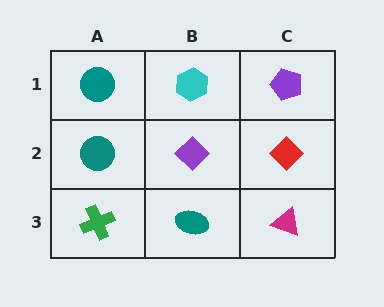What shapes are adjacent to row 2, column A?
A teal circle (row 1, column A), a green cross (row 3, column A), a purple diamond (row 2, column B).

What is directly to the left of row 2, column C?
A purple diamond.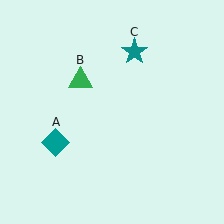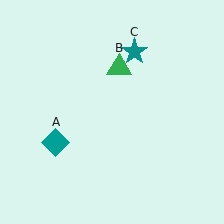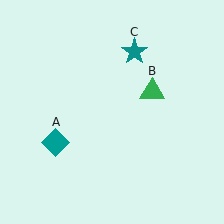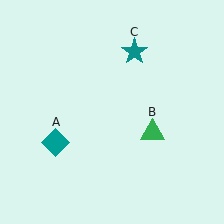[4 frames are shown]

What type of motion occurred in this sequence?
The green triangle (object B) rotated clockwise around the center of the scene.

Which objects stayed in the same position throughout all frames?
Teal diamond (object A) and teal star (object C) remained stationary.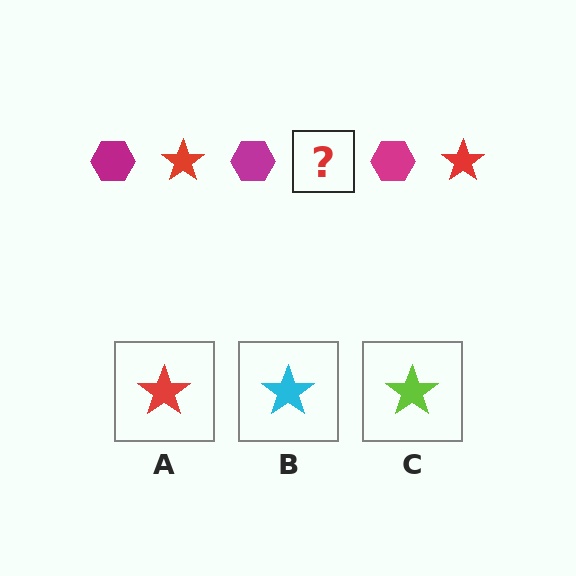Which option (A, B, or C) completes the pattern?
A.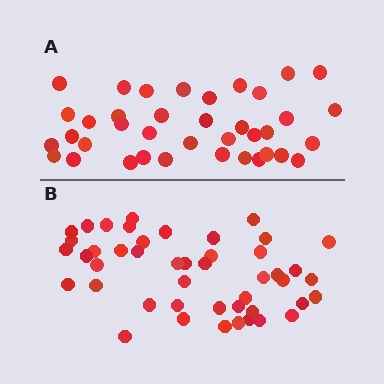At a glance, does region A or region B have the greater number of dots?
Region B (the bottom region) has more dots.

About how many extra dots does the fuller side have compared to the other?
Region B has roughly 8 or so more dots than region A.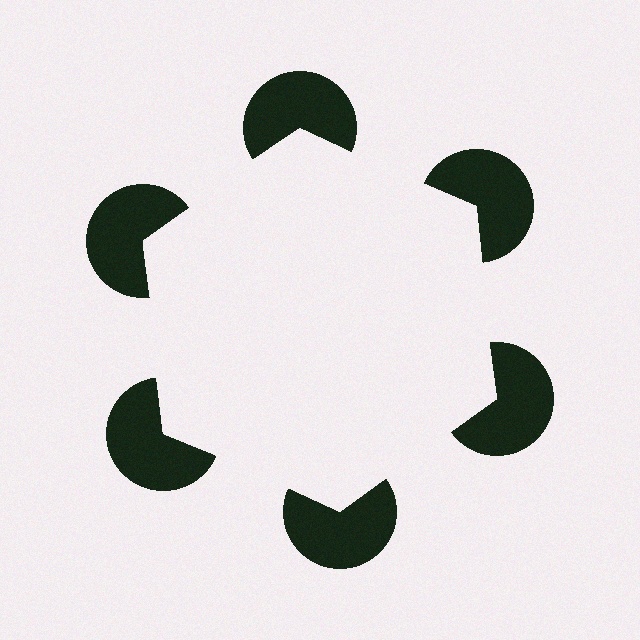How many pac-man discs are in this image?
There are 6 — one at each vertex of the illusory hexagon.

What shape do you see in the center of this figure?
An illusory hexagon — its edges are inferred from the aligned wedge cuts in the pac-man discs, not physically drawn.